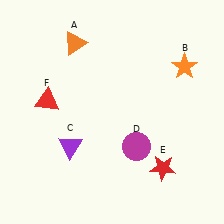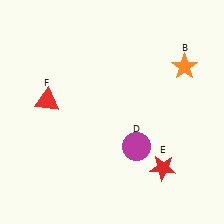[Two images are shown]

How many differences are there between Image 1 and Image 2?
There are 2 differences between the two images.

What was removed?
The orange triangle (A), the purple triangle (C) were removed in Image 2.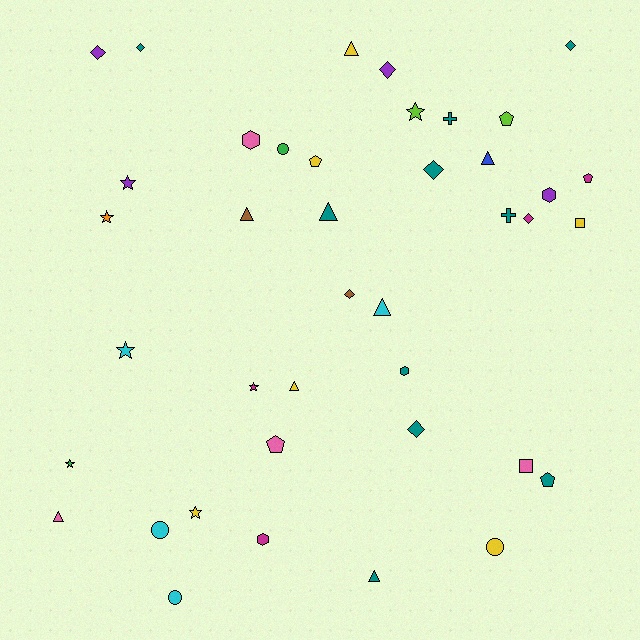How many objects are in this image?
There are 40 objects.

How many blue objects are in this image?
There is 1 blue object.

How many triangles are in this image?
There are 8 triangles.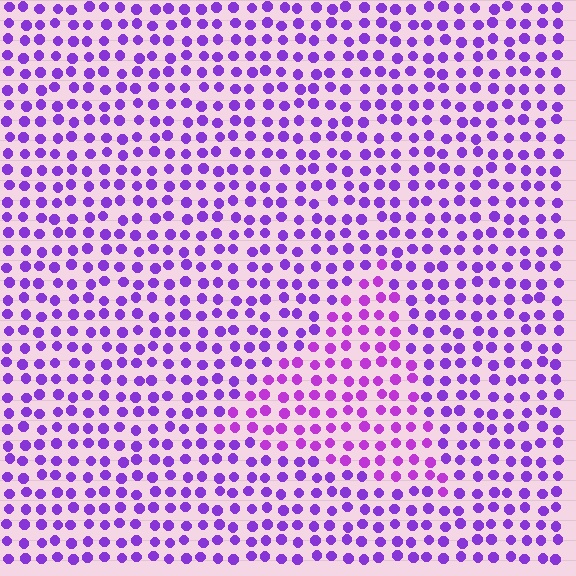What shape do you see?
I see a triangle.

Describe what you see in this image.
The image is filled with small purple elements in a uniform arrangement. A triangle-shaped region is visible where the elements are tinted to a slightly different hue, forming a subtle color boundary.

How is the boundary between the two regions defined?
The boundary is defined purely by a slight shift in hue (about 21 degrees). Spacing, size, and orientation are identical on both sides.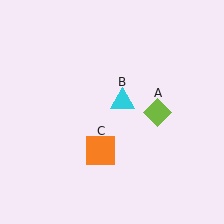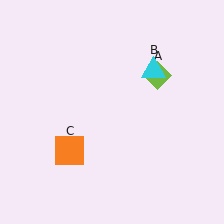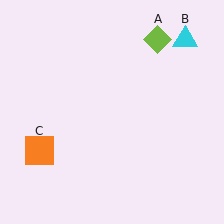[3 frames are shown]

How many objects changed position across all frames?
3 objects changed position: lime diamond (object A), cyan triangle (object B), orange square (object C).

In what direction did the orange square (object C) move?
The orange square (object C) moved left.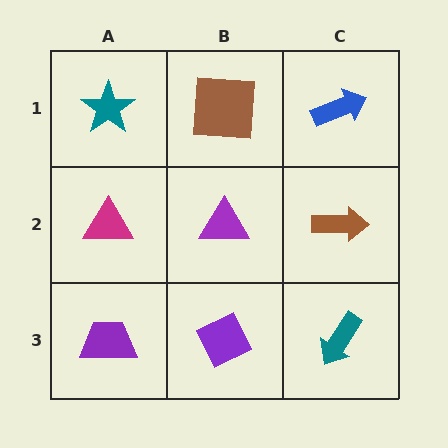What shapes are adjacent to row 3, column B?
A purple triangle (row 2, column B), a purple trapezoid (row 3, column A), a teal arrow (row 3, column C).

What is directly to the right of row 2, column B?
A brown arrow.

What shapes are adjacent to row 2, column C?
A blue arrow (row 1, column C), a teal arrow (row 3, column C), a purple triangle (row 2, column B).